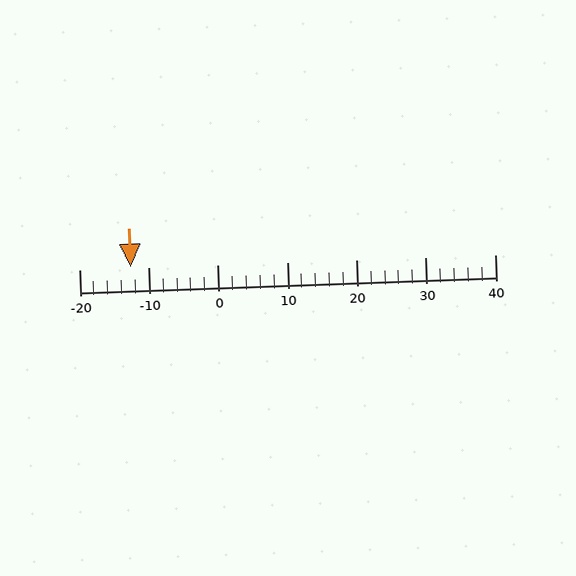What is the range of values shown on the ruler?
The ruler shows values from -20 to 40.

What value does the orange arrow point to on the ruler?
The orange arrow points to approximately -13.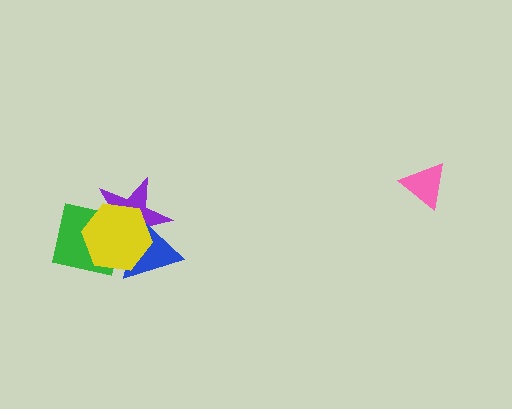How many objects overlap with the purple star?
3 objects overlap with the purple star.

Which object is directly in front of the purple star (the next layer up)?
The green square is directly in front of the purple star.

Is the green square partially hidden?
Yes, it is partially covered by another shape.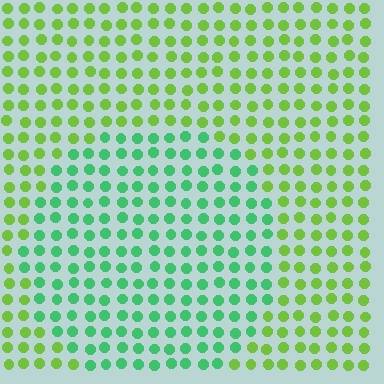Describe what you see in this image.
The image is filled with small lime elements in a uniform arrangement. A circle-shaped region is visible where the elements are tinted to a slightly different hue, forming a subtle color boundary.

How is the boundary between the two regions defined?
The boundary is defined purely by a slight shift in hue (about 46 degrees). Spacing, size, and orientation are identical on both sides.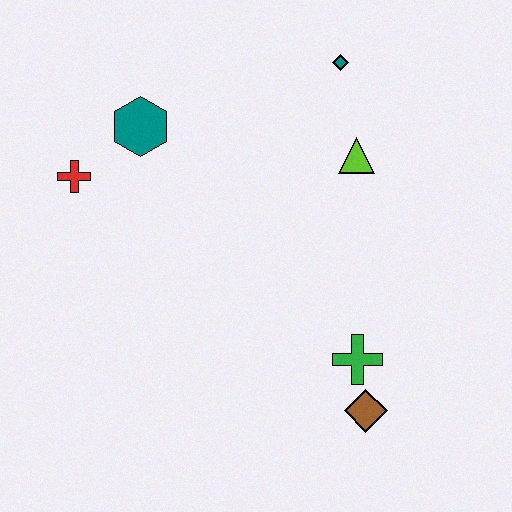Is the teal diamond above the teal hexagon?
Yes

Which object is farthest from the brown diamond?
The red cross is farthest from the brown diamond.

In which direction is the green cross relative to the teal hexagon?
The green cross is below the teal hexagon.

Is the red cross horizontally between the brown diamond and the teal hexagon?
No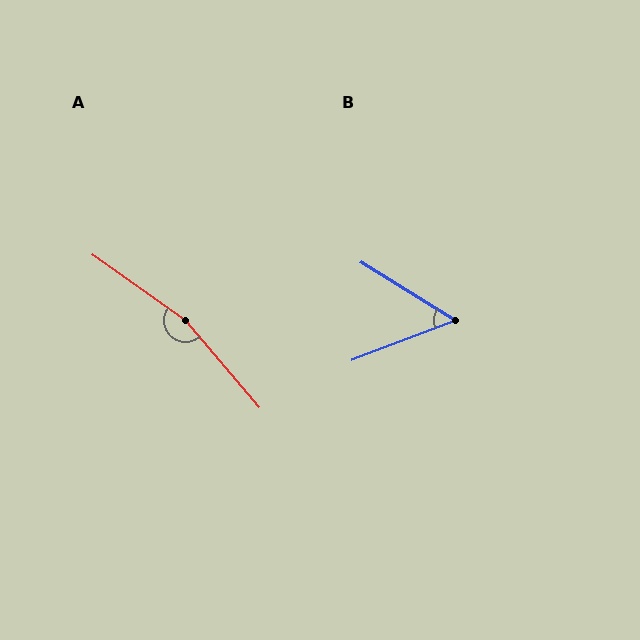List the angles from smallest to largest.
B (53°), A (166°).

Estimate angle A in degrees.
Approximately 166 degrees.